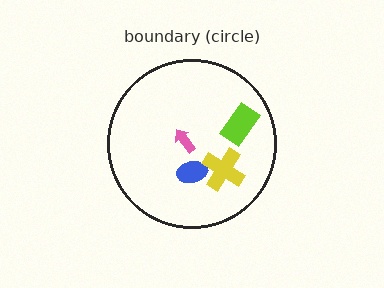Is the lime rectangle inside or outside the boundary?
Inside.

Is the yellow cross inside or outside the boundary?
Inside.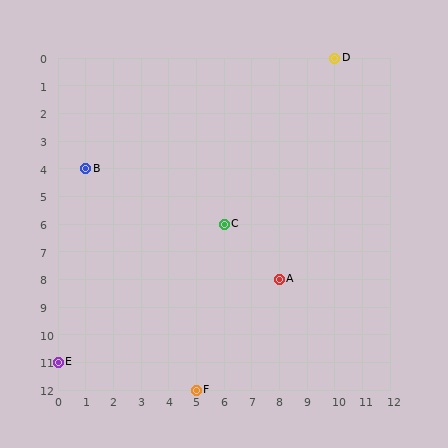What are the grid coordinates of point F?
Point F is at grid coordinates (5, 12).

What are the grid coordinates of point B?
Point B is at grid coordinates (1, 4).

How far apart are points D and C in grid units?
Points D and C are 4 columns and 6 rows apart (about 7.2 grid units diagonally).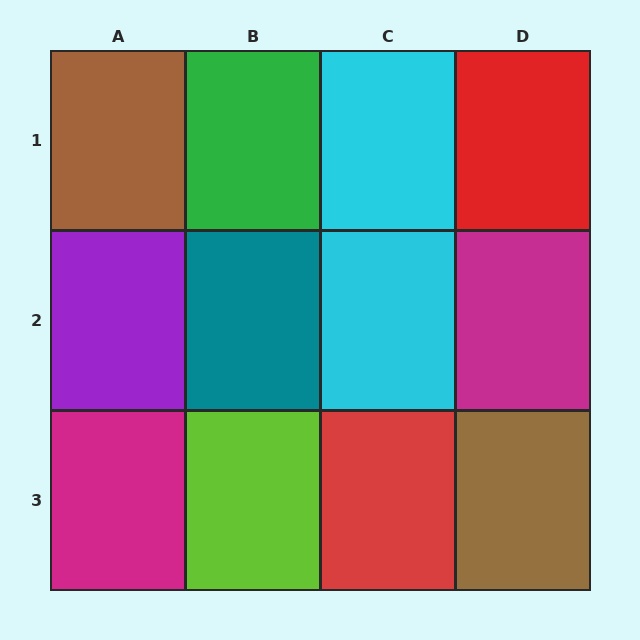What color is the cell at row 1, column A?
Brown.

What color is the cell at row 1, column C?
Cyan.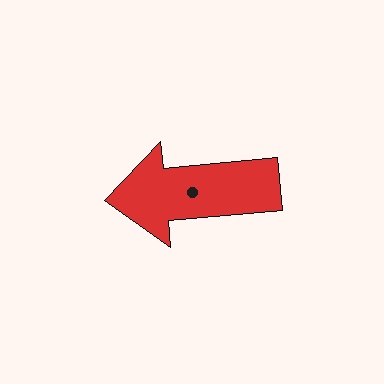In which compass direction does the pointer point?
West.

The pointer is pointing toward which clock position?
Roughly 9 o'clock.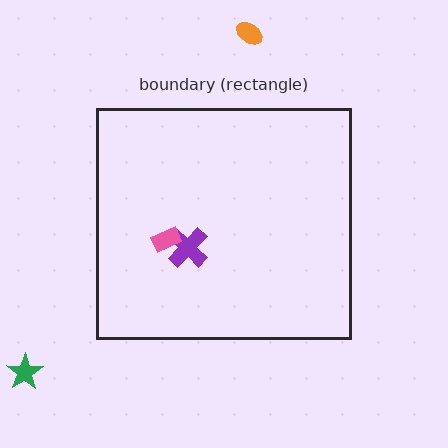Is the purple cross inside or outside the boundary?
Inside.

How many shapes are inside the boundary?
2 inside, 2 outside.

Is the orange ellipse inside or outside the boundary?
Outside.